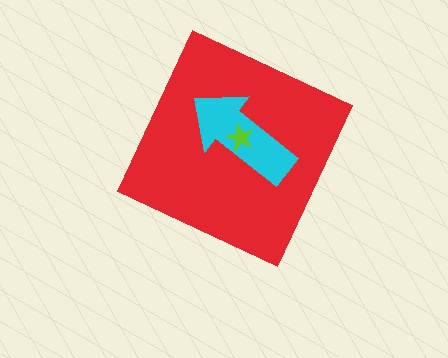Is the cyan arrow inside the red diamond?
Yes.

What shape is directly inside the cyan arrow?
The lime star.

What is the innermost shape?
The lime star.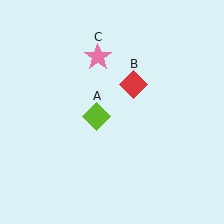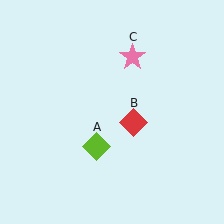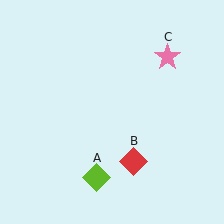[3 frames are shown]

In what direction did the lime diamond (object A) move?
The lime diamond (object A) moved down.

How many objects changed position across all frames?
3 objects changed position: lime diamond (object A), red diamond (object B), pink star (object C).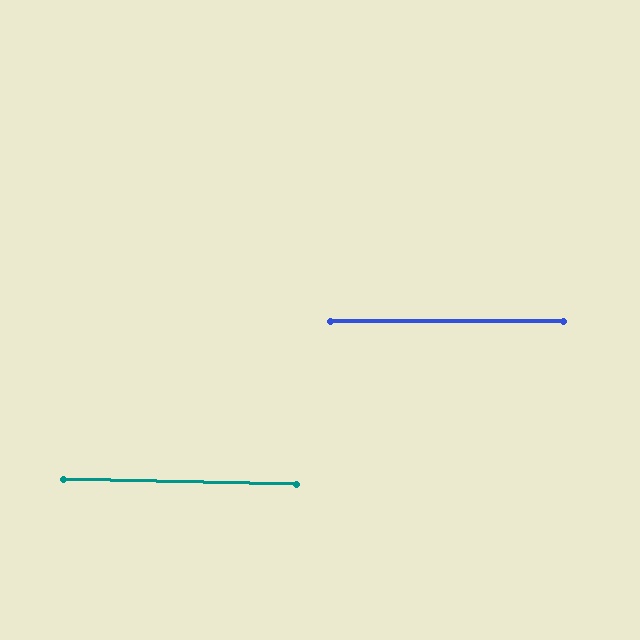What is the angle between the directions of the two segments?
Approximately 1 degree.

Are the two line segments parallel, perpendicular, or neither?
Parallel — their directions differ by only 1.1°.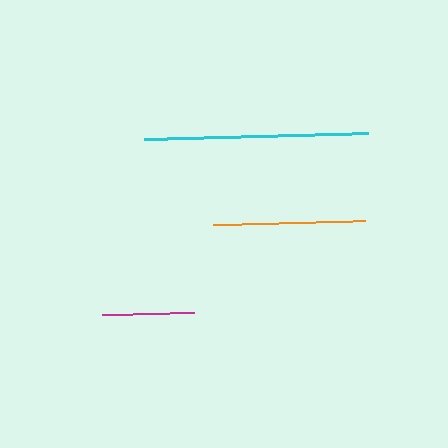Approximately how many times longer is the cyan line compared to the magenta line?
The cyan line is approximately 2.4 times the length of the magenta line.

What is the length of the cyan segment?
The cyan segment is approximately 224 pixels long.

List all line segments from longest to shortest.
From longest to shortest: cyan, orange, magenta.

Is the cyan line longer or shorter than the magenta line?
The cyan line is longer than the magenta line.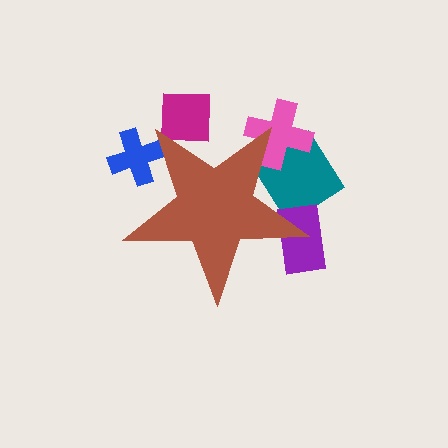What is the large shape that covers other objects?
A brown star.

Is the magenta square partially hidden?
Yes, the magenta square is partially hidden behind the brown star.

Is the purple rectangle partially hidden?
Yes, the purple rectangle is partially hidden behind the brown star.